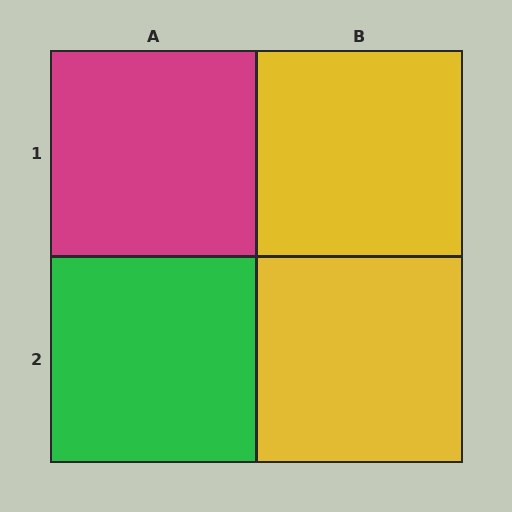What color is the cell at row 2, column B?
Yellow.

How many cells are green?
1 cell is green.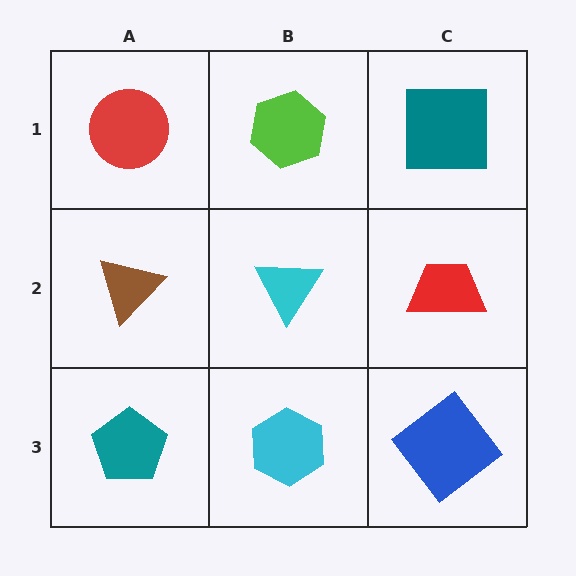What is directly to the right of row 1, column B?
A teal square.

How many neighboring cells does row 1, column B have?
3.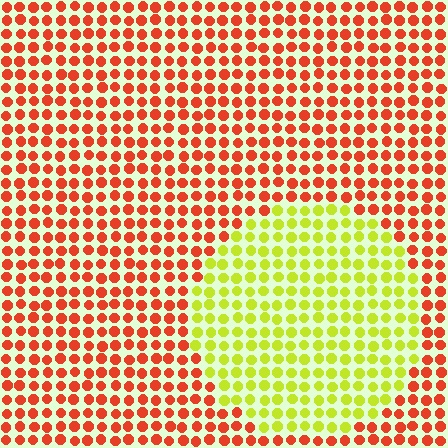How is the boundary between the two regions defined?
The boundary is defined purely by a slight shift in hue (about 65 degrees). Spacing, size, and orientation are identical on both sides.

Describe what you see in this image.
The image is filled with small red elements in a uniform arrangement. A circle-shaped region is visible where the elements are tinted to a slightly different hue, forming a subtle color boundary.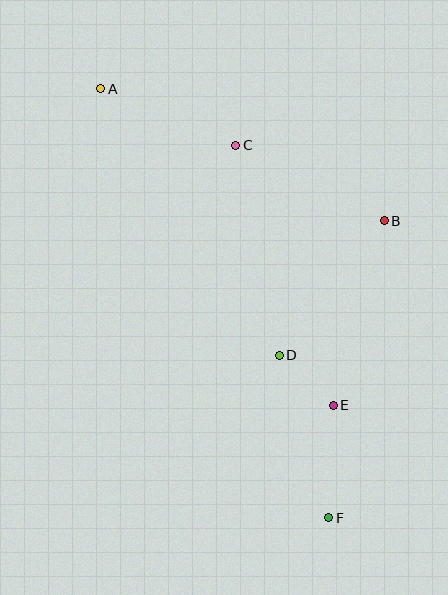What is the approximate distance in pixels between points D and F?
The distance between D and F is approximately 170 pixels.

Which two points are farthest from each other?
Points A and F are farthest from each other.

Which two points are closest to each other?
Points D and E are closest to each other.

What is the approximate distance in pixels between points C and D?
The distance between C and D is approximately 214 pixels.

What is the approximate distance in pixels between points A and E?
The distance between A and E is approximately 393 pixels.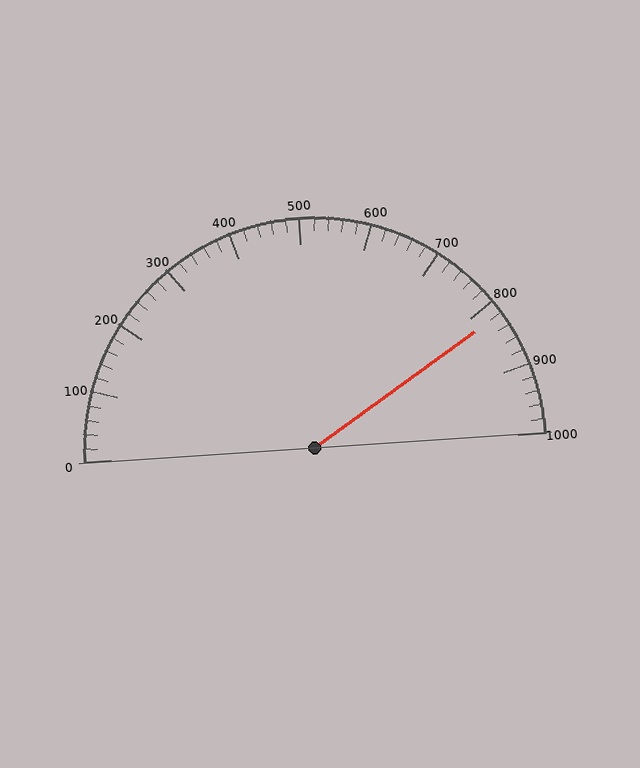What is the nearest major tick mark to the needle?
The nearest major tick mark is 800.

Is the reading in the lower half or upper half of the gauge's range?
The reading is in the upper half of the range (0 to 1000).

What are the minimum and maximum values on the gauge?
The gauge ranges from 0 to 1000.